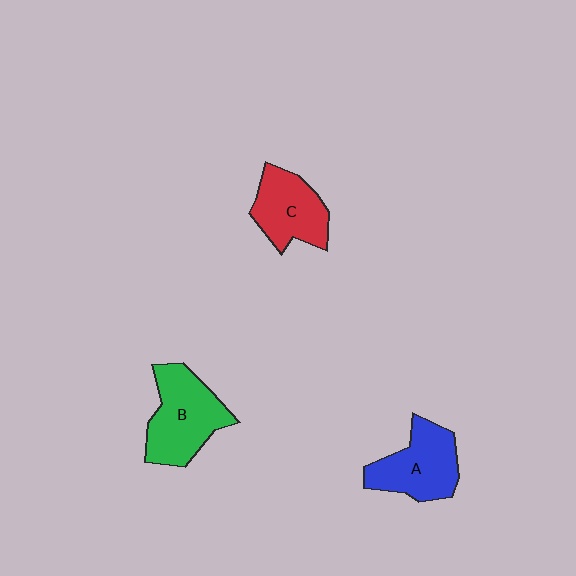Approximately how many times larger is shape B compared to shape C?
Approximately 1.3 times.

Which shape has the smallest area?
Shape C (red).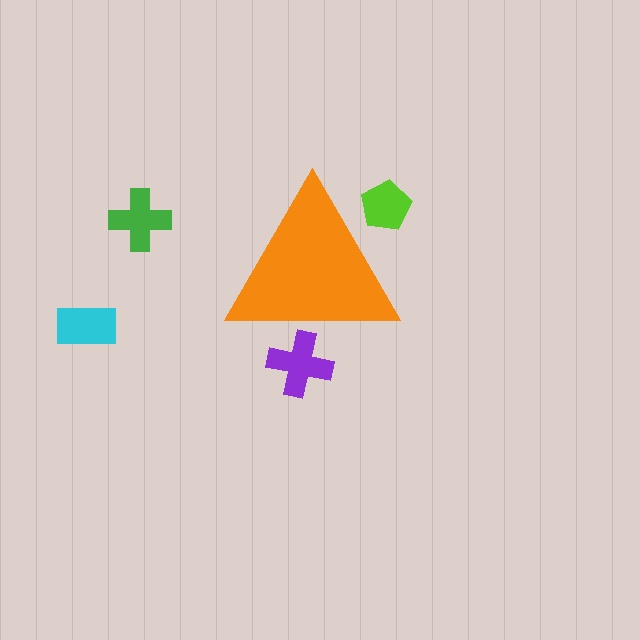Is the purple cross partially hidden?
Yes, the purple cross is partially hidden behind the orange triangle.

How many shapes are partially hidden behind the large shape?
2 shapes are partially hidden.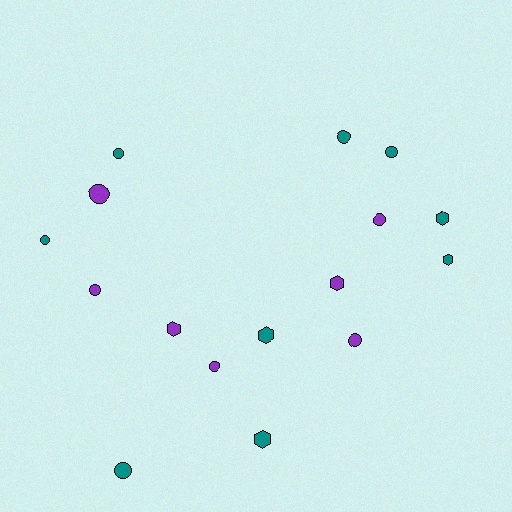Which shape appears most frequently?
Circle, with 10 objects.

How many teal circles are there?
There are 5 teal circles.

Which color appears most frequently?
Teal, with 9 objects.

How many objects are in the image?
There are 16 objects.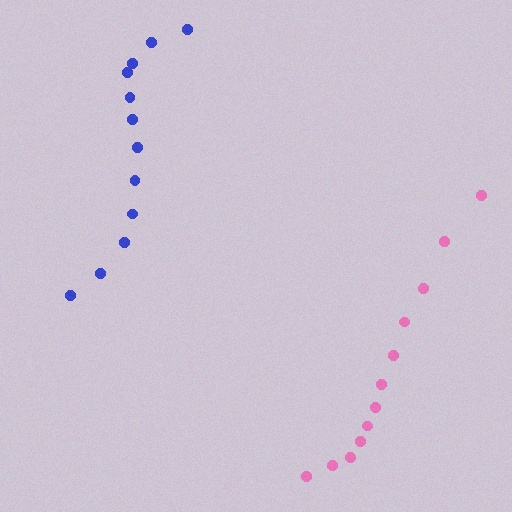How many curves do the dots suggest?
There are 2 distinct paths.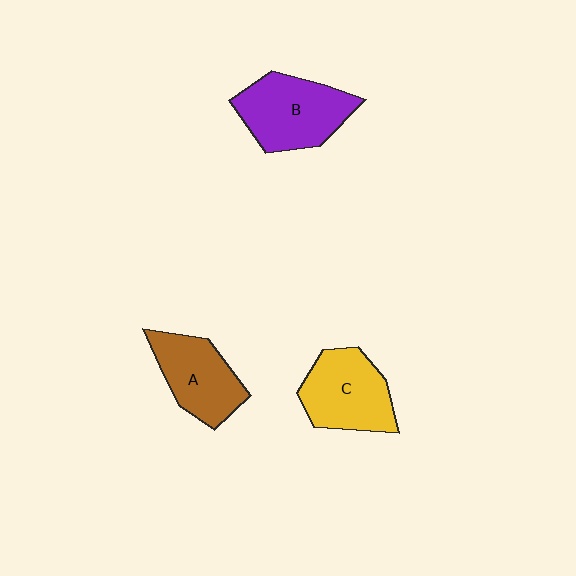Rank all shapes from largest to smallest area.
From largest to smallest: B (purple), C (yellow), A (brown).